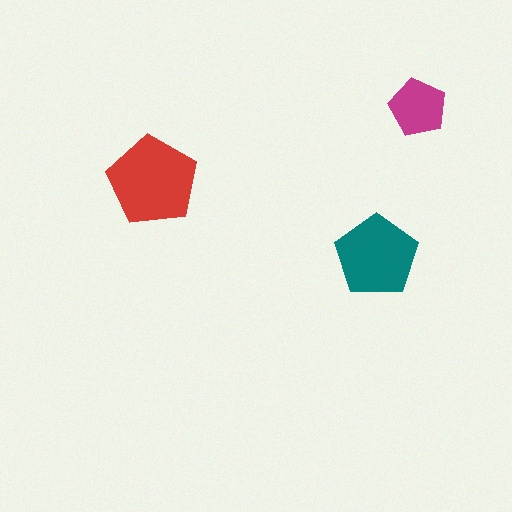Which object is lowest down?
The teal pentagon is bottommost.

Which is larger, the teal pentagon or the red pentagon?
The red one.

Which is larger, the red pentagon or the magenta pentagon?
The red one.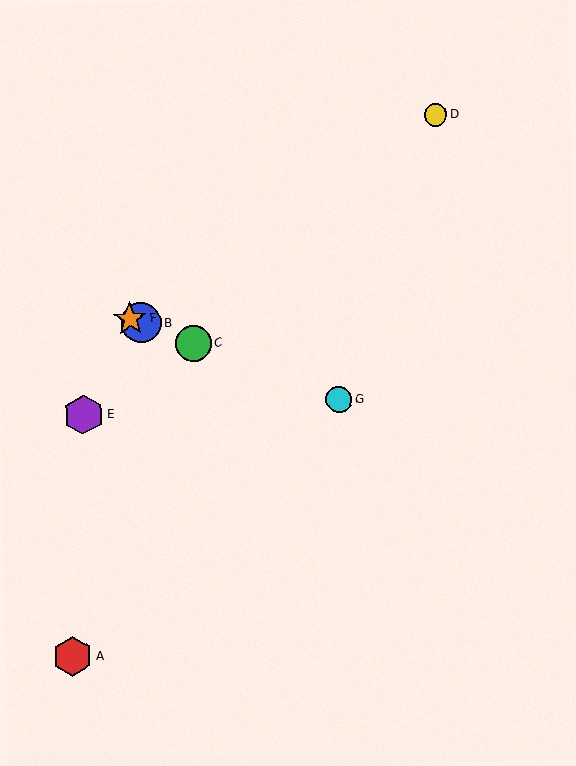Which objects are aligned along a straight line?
Objects B, C, F, G are aligned along a straight line.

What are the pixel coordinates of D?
Object D is at (436, 115).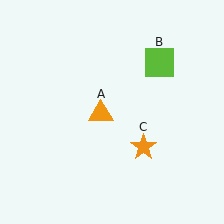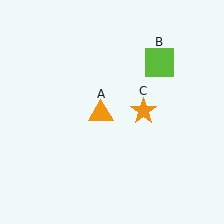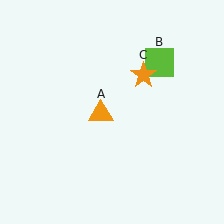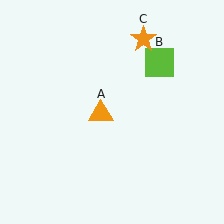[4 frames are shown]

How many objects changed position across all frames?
1 object changed position: orange star (object C).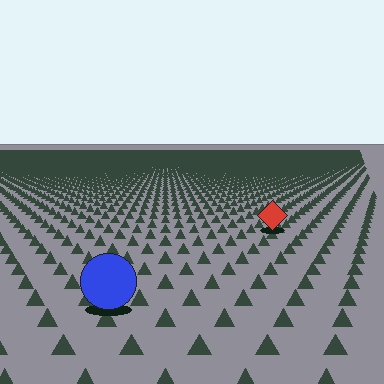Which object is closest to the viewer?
The blue circle is closest. The texture marks near it are larger and more spread out.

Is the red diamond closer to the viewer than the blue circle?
No. The blue circle is closer — you can tell from the texture gradient: the ground texture is coarser near it.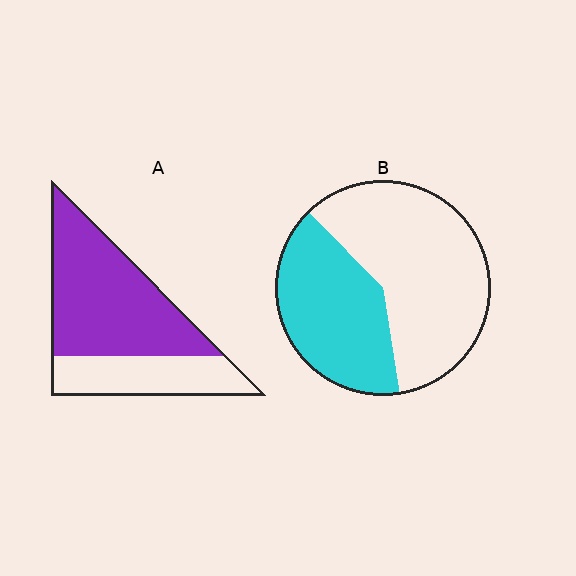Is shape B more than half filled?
No.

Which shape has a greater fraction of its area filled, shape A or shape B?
Shape A.